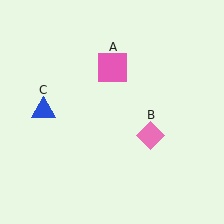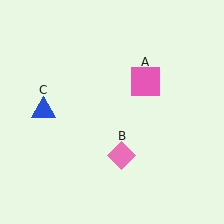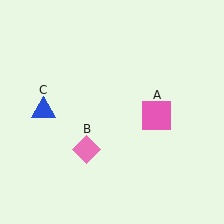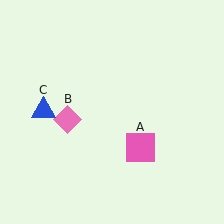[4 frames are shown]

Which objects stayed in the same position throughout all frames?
Blue triangle (object C) remained stationary.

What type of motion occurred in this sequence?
The pink square (object A), pink diamond (object B) rotated clockwise around the center of the scene.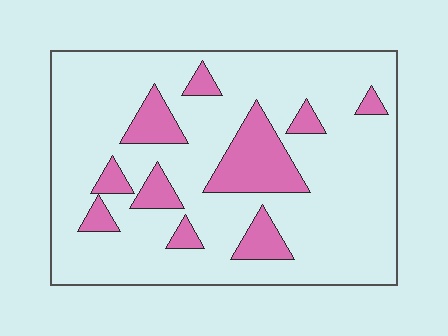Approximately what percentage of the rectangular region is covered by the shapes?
Approximately 20%.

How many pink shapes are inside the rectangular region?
10.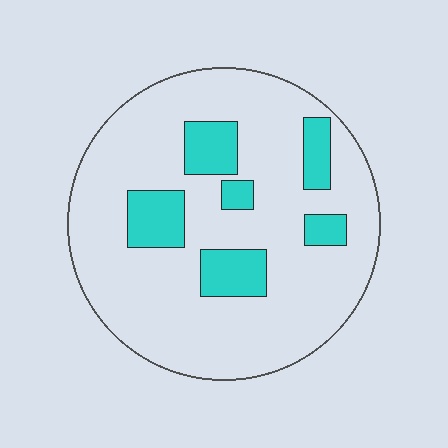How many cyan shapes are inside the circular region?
6.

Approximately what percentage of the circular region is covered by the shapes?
Approximately 20%.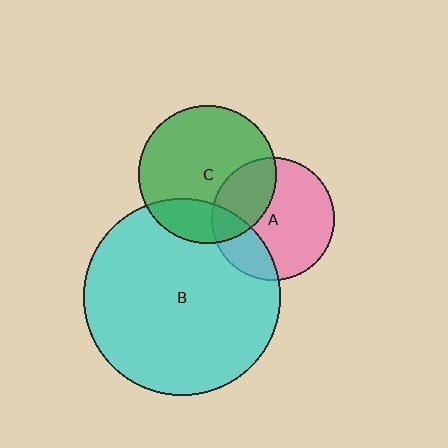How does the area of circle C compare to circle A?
Approximately 1.3 times.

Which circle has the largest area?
Circle B (cyan).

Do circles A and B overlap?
Yes.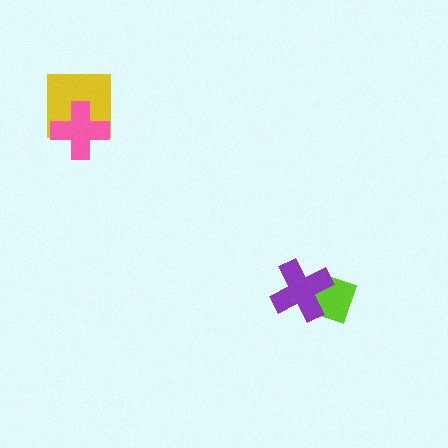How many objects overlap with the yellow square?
1 object overlaps with the yellow square.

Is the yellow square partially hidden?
Yes, it is partially covered by another shape.